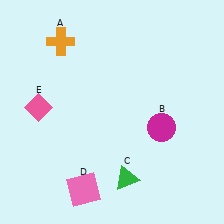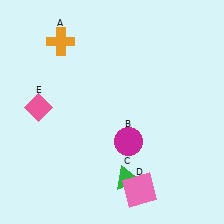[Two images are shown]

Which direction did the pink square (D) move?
The pink square (D) moved right.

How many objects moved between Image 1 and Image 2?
2 objects moved between the two images.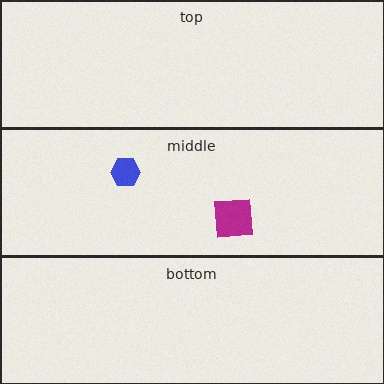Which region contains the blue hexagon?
The middle region.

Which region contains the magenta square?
The middle region.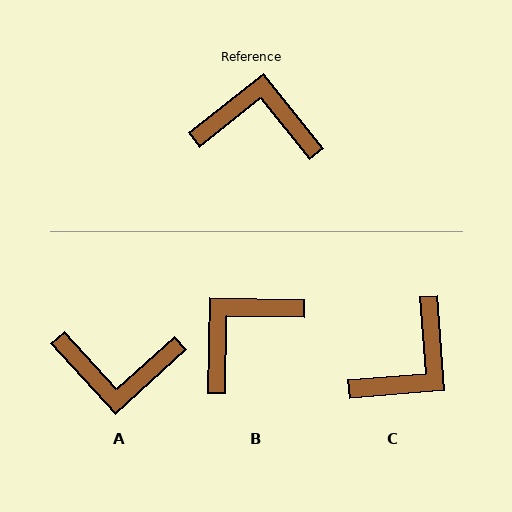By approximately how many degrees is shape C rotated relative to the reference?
Approximately 124 degrees clockwise.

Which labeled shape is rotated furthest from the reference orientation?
A, about 176 degrees away.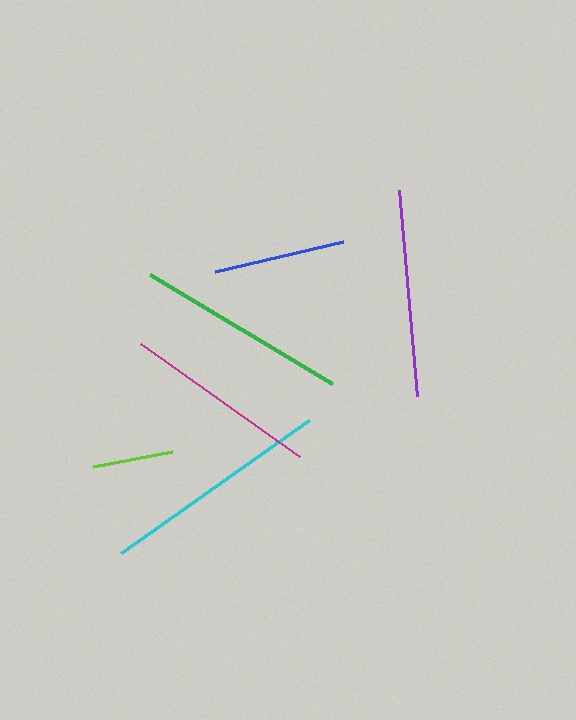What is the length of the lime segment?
The lime segment is approximately 80 pixels long.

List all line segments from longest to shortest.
From longest to shortest: cyan, green, purple, magenta, blue, lime.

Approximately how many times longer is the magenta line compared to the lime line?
The magenta line is approximately 2.4 times the length of the lime line.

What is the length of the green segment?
The green segment is approximately 212 pixels long.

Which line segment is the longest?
The cyan line is the longest at approximately 230 pixels.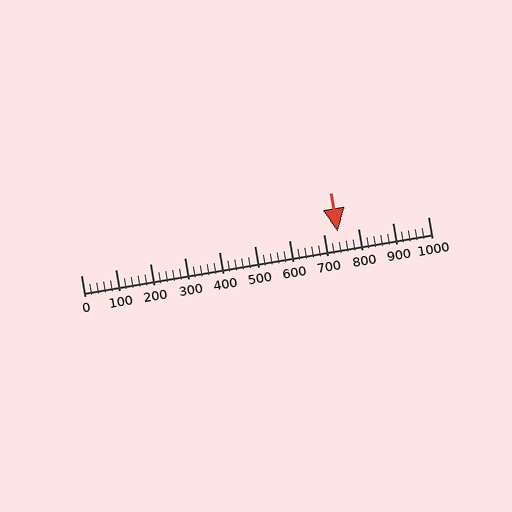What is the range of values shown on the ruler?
The ruler shows values from 0 to 1000.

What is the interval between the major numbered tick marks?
The major tick marks are spaced 100 units apart.